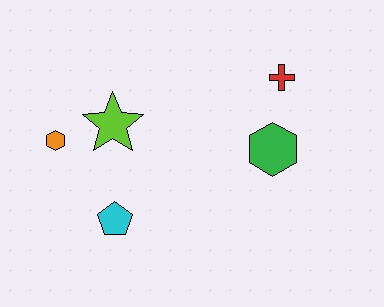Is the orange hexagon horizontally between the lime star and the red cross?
No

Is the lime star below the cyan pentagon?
No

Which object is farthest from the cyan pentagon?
The red cross is farthest from the cyan pentagon.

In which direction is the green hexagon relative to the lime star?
The green hexagon is to the right of the lime star.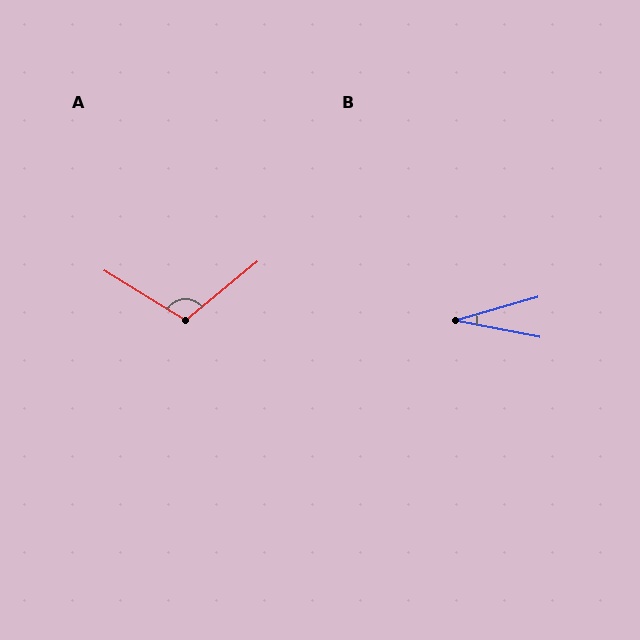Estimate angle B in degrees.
Approximately 27 degrees.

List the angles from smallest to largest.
B (27°), A (109°).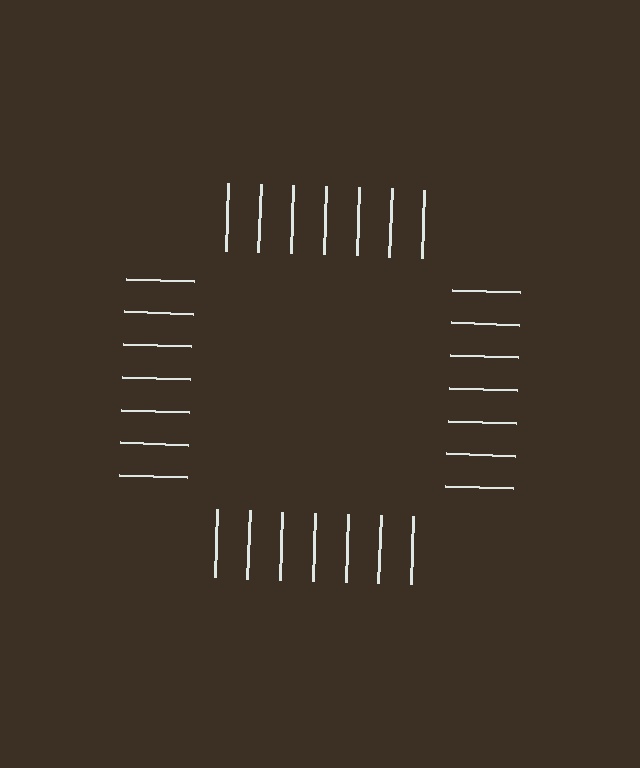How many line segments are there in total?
28 — 7 along each of the 4 edges.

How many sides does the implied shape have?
4 sides — the line-ends trace a square.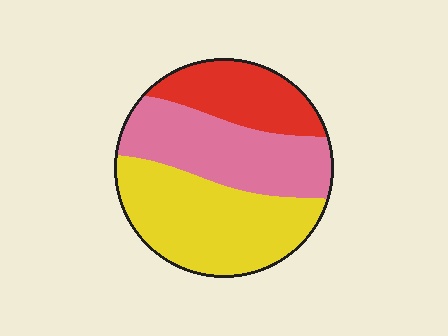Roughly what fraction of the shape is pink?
Pink covers around 35% of the shape.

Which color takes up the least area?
Red, at roughly 25%.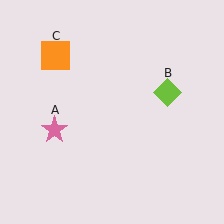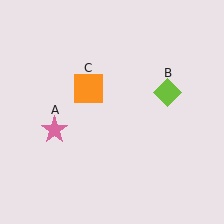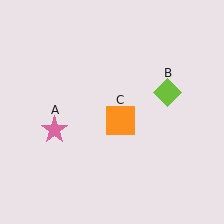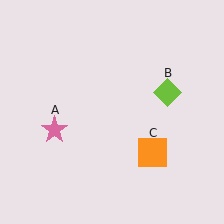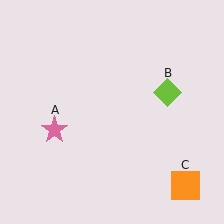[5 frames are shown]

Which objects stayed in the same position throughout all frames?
Pink star (object A) and lime diamond (object B) remained stationary.